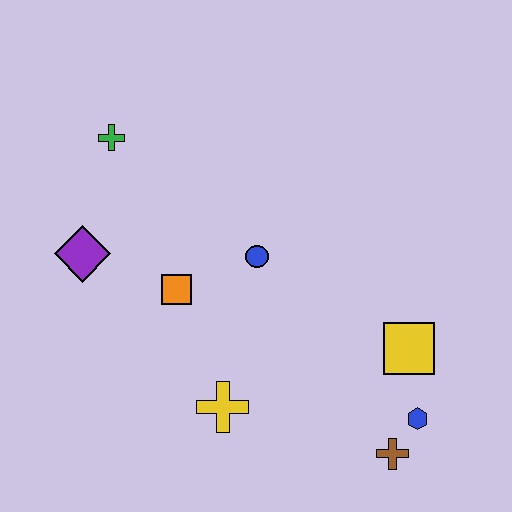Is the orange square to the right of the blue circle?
No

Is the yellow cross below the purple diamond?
Yes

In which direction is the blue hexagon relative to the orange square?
The blue hexagon is to the right of the orange square.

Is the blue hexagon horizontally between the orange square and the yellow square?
No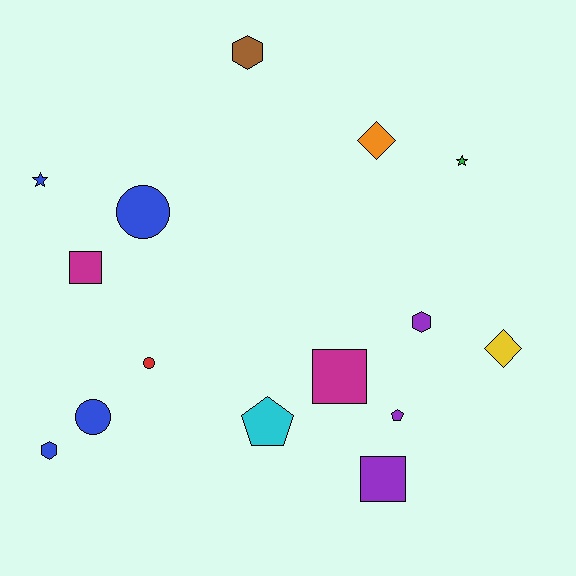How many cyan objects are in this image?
There is 1 cyan object.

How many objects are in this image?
There are 15 objects.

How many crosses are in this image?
There are no crosses.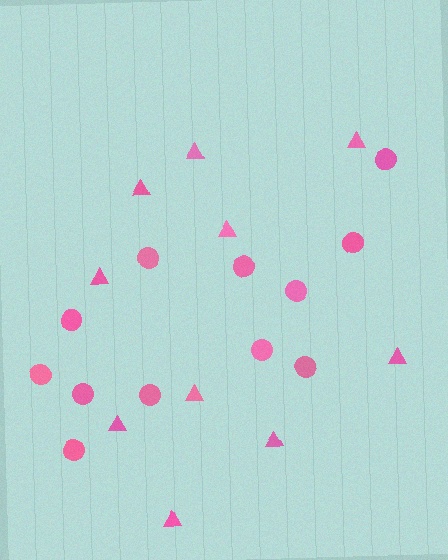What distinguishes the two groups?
There are 2 groups: one group of triangles (10) and one group of circles (12).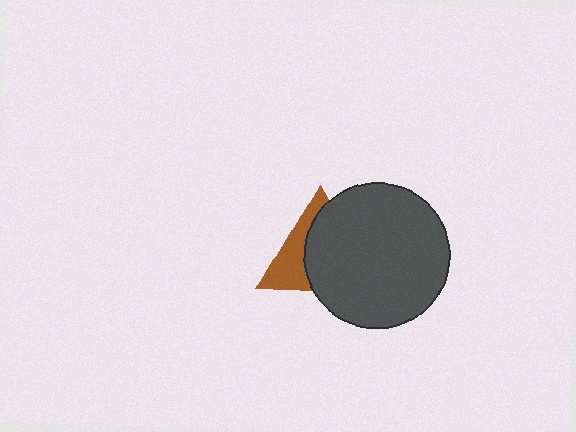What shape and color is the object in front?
The object in front is a dark gray circle.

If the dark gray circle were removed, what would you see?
You would see the complete brown triangle.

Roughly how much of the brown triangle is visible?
A small part of it is visible (roughly 39%).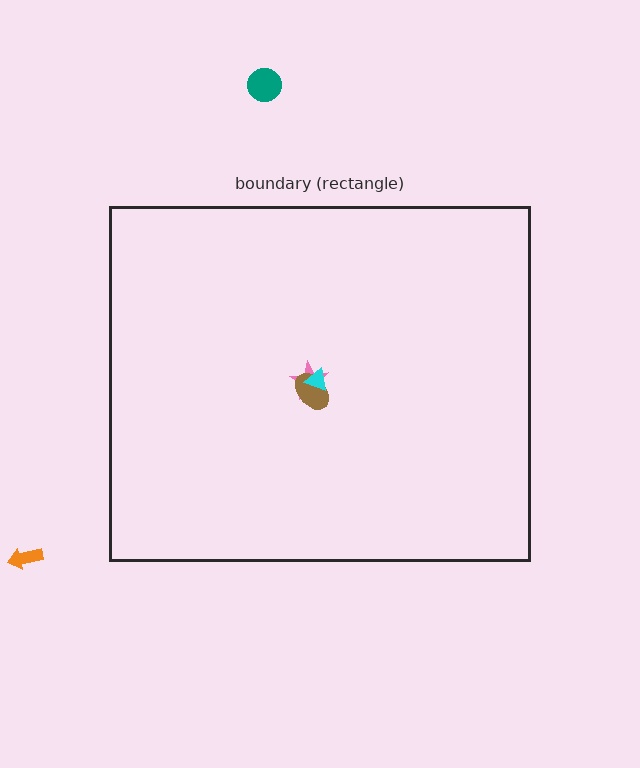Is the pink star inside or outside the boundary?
Inside.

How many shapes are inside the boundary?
3 inside, 2 outside.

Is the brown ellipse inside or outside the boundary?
Inside.